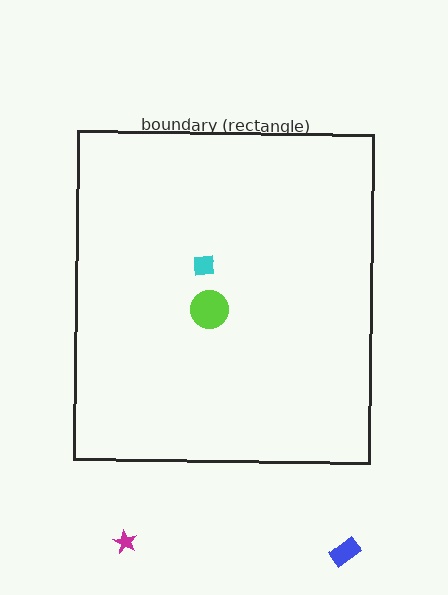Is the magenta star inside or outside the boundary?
Outside.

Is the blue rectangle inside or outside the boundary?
Outside.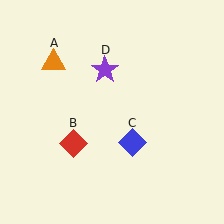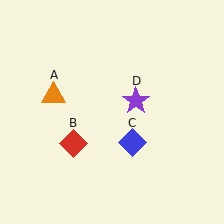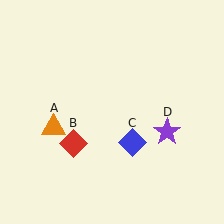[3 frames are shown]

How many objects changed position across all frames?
2 objects changed position: orange triangle (object A), purple star (object D).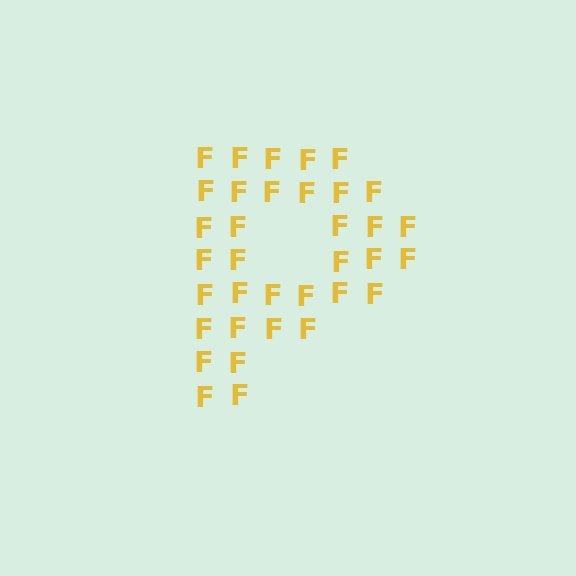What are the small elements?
The small elements are letter F's.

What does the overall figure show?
The overall figure shows the letter P.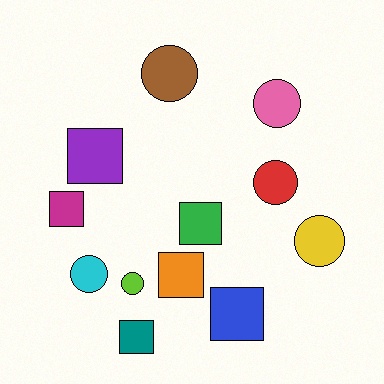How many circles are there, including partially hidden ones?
There are 6 circles.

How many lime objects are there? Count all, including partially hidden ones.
There is 1 lime object.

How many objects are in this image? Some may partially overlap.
There are 12 objects.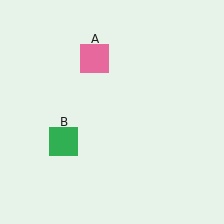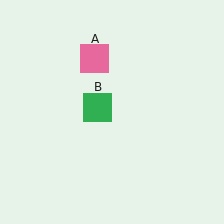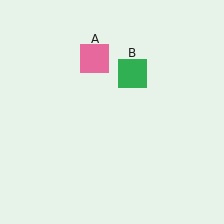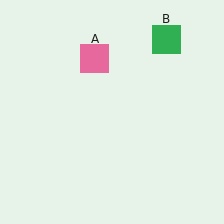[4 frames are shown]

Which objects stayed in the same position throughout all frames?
Pink square (object A) remained stationary.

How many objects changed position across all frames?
1 object changed position: green square (object B).